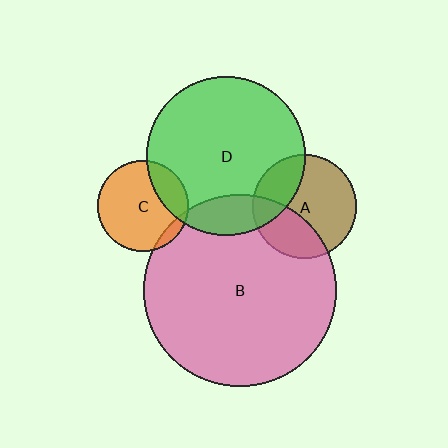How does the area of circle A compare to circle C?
Approximately 1.3 times.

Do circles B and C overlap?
Yes.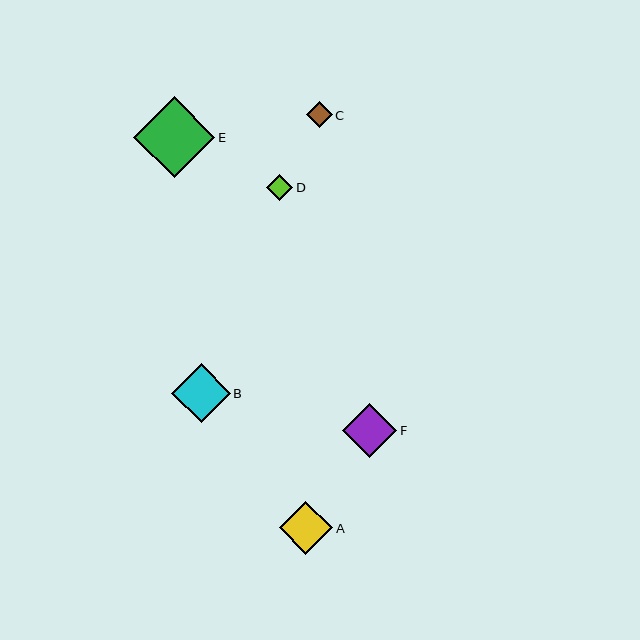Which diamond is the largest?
Diamond E is the largest with a size of approximately 81 pixels.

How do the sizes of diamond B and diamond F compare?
Diamond B and diamond F are approximately the same size.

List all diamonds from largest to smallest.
From largest to smallest: E, B, F, A, C, D.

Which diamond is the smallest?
Diamond D is the smallest with a size of approximately 26 pixels.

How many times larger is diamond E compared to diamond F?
Diamond E is approximately 1.5 times the size of diamond F.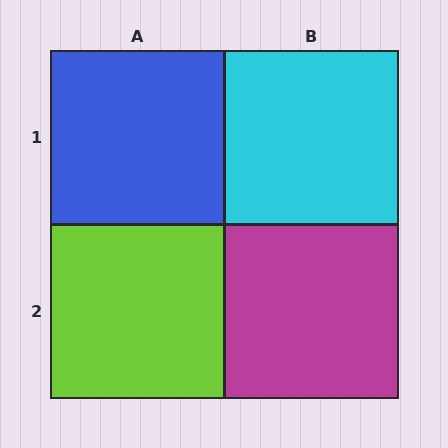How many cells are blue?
1 cell is blue.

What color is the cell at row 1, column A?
Blue.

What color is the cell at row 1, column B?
Cyan.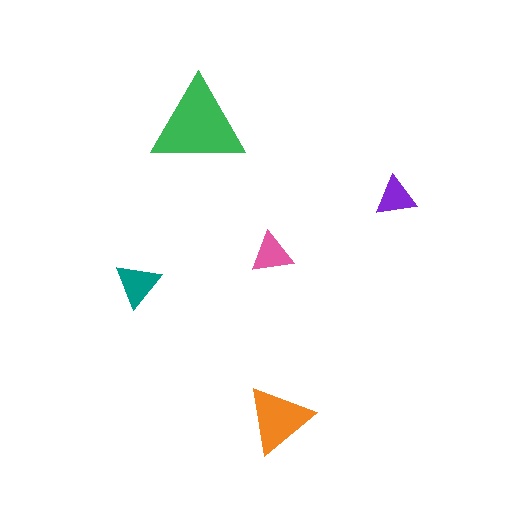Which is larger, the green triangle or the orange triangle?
The green one.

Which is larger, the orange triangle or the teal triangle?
The orange one.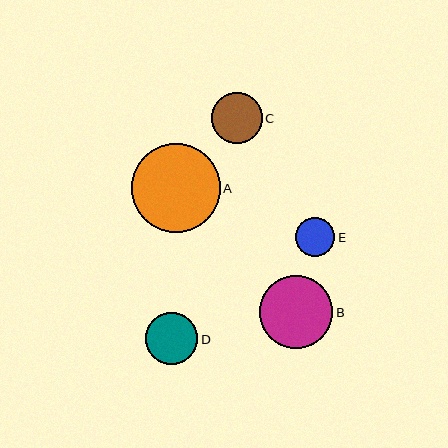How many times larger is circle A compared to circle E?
Circle A is approximately 2.3 times the size of circle E.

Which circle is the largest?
Circle A is the largest with a size of approximately 89 pixels.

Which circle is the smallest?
Circle E is the smallest with a size of approximately 39 pixels.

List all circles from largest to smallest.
From largest to smallest: A, B, D, C, E.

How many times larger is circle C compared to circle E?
Circle C is approximately 1.3 times the size of circle E.